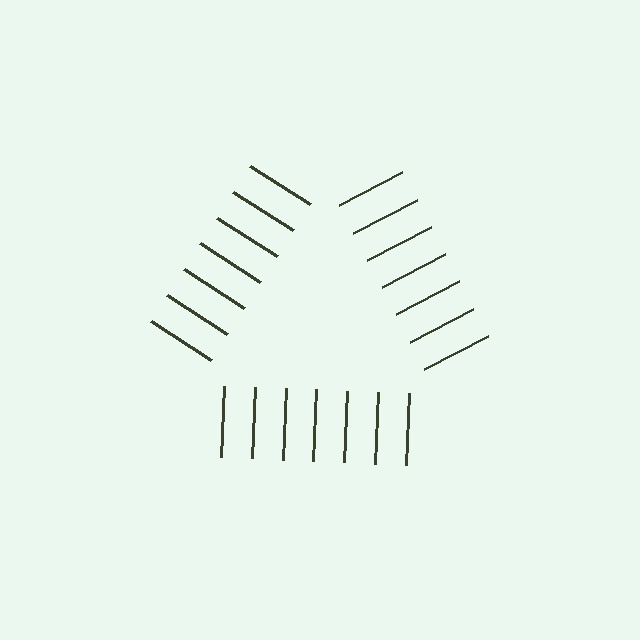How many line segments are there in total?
21 — 7 along each of the 3 edges.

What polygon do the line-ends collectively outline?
An illusory triangle — the line segments terminate on its edges but no continuous stroke is drawn.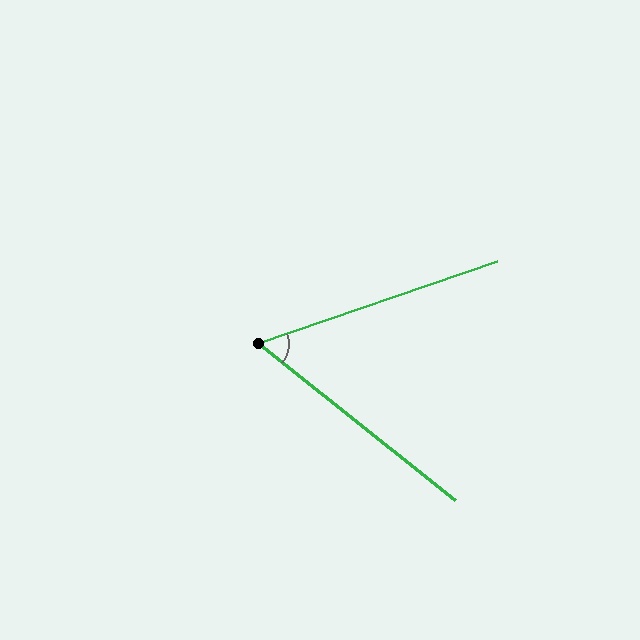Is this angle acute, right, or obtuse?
It is acute.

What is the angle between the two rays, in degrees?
Approximately 58 degrees.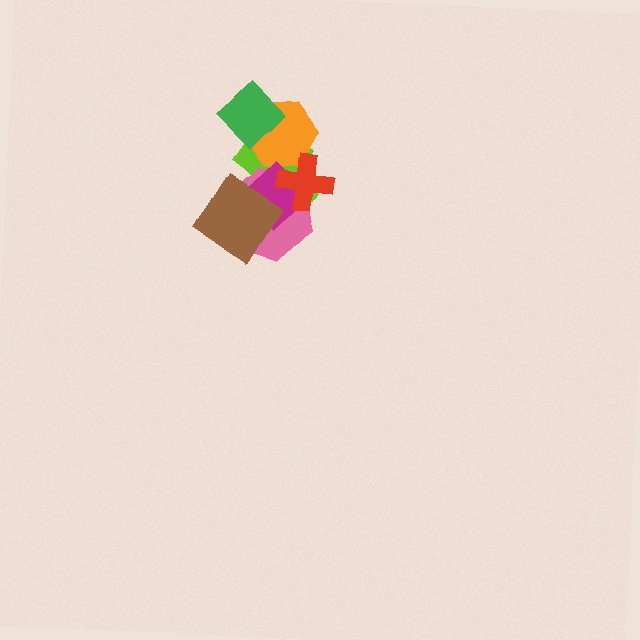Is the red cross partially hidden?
No, no other shape covers it.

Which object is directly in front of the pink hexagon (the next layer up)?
The magenta diamond is directly in front of the pink hexagon.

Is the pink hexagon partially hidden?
Yes, it is partially covered by another shape.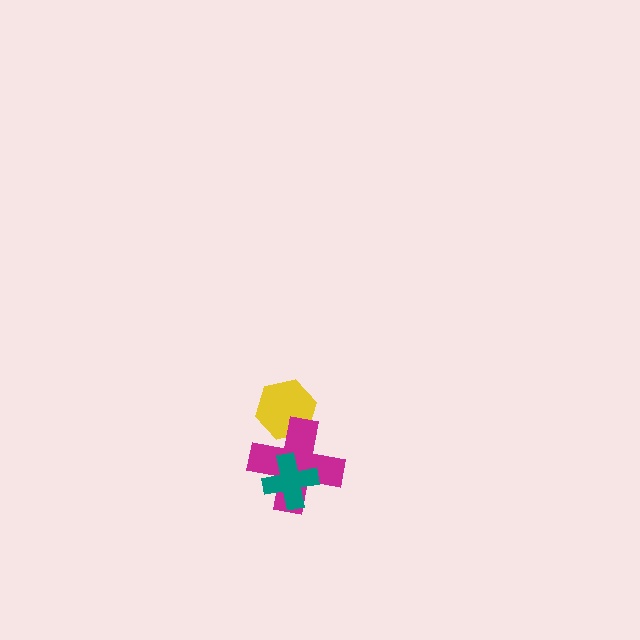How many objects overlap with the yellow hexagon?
1 object overlaps with the yellow hexagon.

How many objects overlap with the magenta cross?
2 objects overlap with the magenta cross.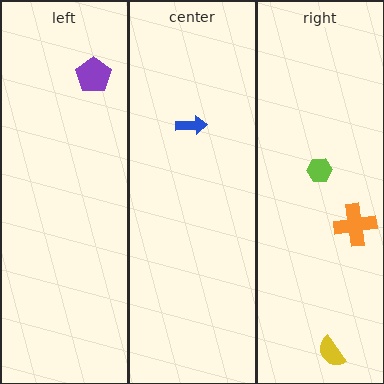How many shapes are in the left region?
1.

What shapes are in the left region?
The purple pentagon.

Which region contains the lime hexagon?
The right region.